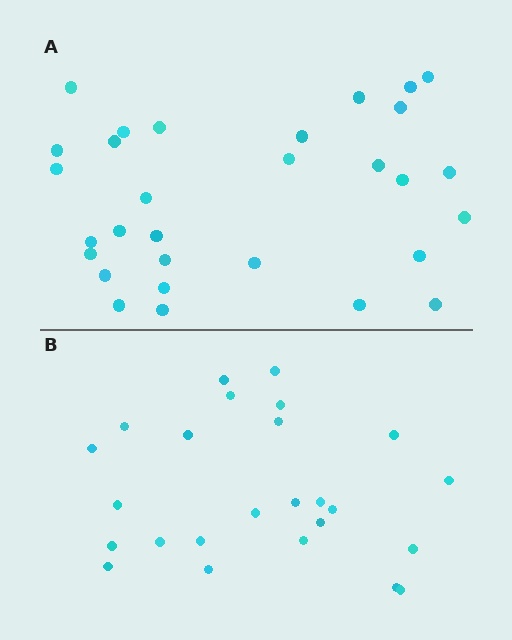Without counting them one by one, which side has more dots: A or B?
Region A (the top region) has more dots.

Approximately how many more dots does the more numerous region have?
Region A has about 5 more dots than region B.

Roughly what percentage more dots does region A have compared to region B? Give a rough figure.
About 20% more.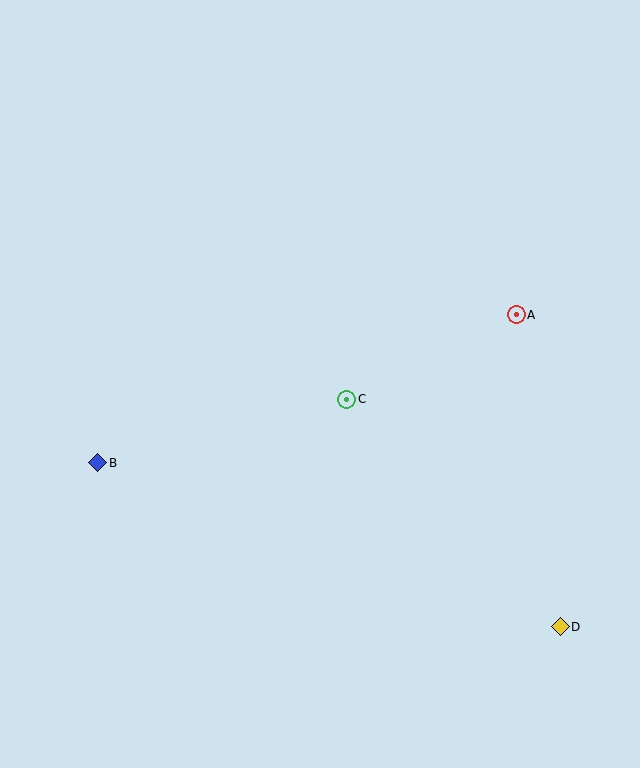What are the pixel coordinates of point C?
Point C is at (347, 399).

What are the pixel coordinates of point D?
Point D is at (560, 627).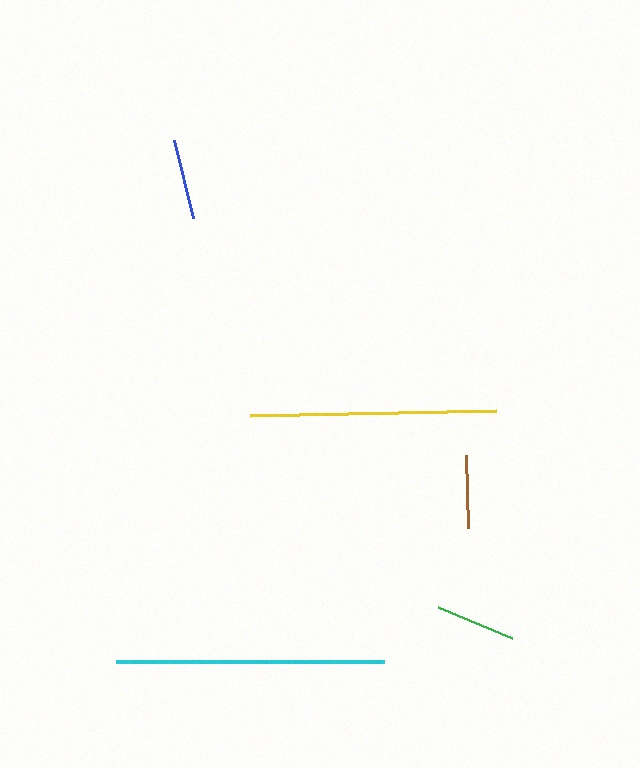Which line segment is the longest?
The cyan line is the longest at approximately 267 pixels.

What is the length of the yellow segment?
The yellow segment is approximately 246 pixels long.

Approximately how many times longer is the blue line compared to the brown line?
The blue line is approximately 1.1 times the length of the brown line.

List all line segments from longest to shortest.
From longest to shortest: cyan, yellow, green, blue, brown.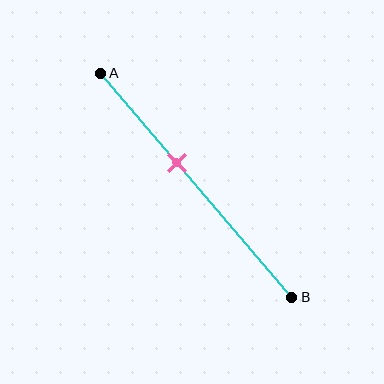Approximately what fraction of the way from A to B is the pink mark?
The pink mark is approximately 40% of the way from A to B.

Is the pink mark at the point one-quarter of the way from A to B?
No, the mark is at about 40% from A, not at the 25% one-quarter point.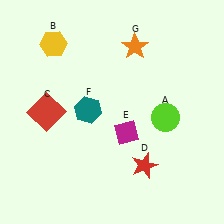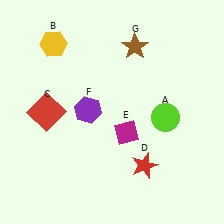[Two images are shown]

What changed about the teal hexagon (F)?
In Image 1, F is teal. In Image 2, it changed to purple.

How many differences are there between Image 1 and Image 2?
There are 2 differences between the two images.